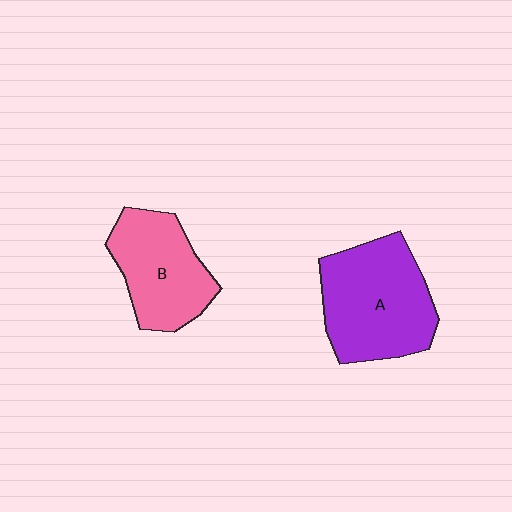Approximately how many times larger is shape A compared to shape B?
Approximately 1.3 times.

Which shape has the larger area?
Shape A (purple).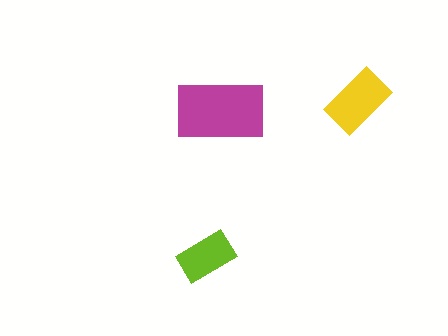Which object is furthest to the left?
The lime rectangle is leftmost.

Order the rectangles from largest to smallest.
the magenta one, the yellow one, the lime one.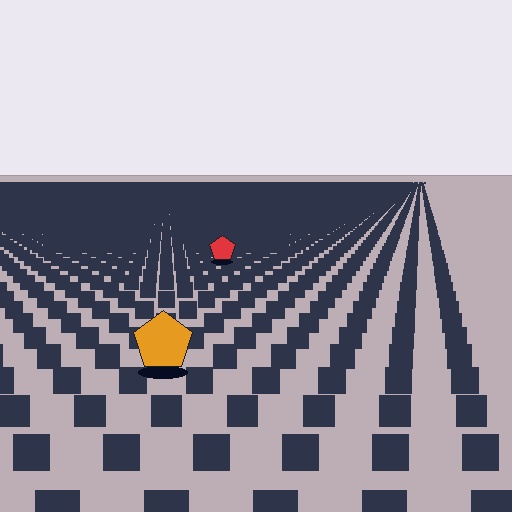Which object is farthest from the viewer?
The red pentagon is farthest from the viewer. It appears smaller and the ground texture around it is denser.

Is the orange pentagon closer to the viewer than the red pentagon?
Yes. The orange pentagon is closer — you can tell from the texture gradient: the ground texture is coarser near it.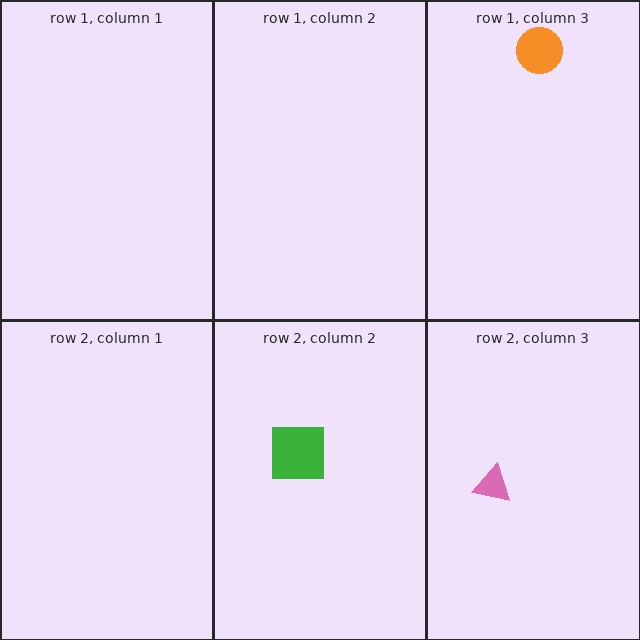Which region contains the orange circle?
The row 1, column 3 region.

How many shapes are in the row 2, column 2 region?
1.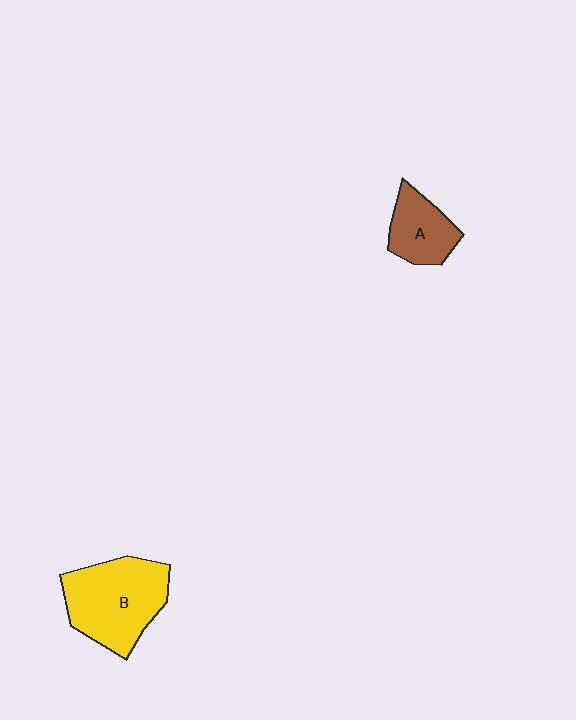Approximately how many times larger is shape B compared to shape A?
Approximately 1.9 times.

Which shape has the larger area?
Shape B (yellow).